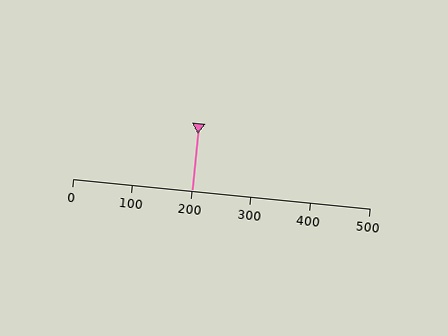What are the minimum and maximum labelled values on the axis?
The axis runs from 0 to 500.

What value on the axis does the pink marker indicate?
The marker indicates approximately 200.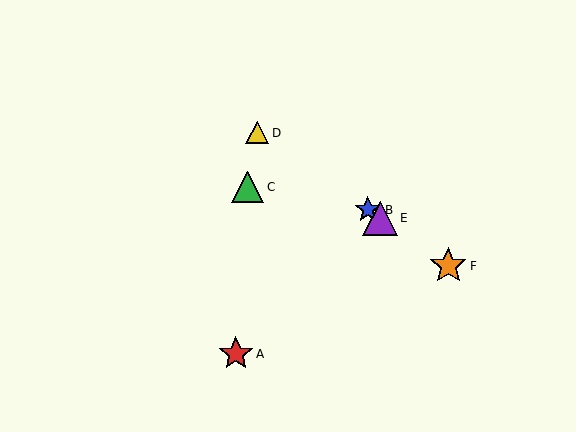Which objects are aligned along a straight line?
Objects B, D, E, F are aligned along a straight line.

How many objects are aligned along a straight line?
4 objects (B, D, E, F) are aligned along a straight line.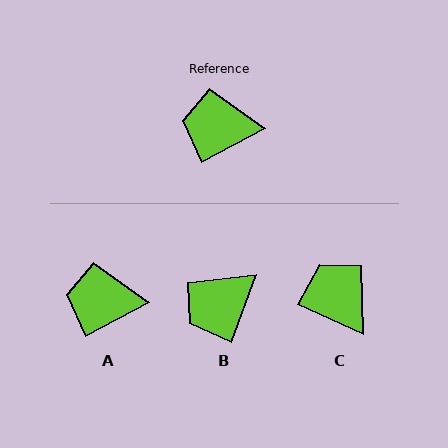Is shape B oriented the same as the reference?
No, it is off by about 42 degrees.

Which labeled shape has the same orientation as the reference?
A.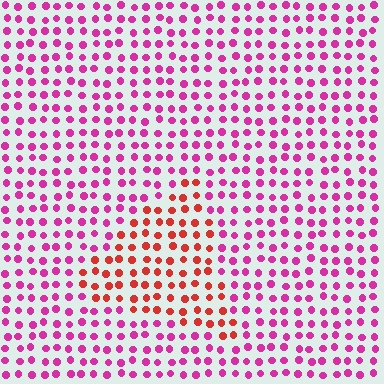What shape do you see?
I see a triangle.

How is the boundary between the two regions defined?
The boundary is defined purely by a slight shift in hue (about 43 degrees). Spacing, size, and orientation are identical on both sides.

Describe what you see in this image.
The image is filled with small magenta elements in a uniform arrangement. A triangle-shaped region is visible where the elements are tinted to a slightly different hue, forming a subtle color boundary.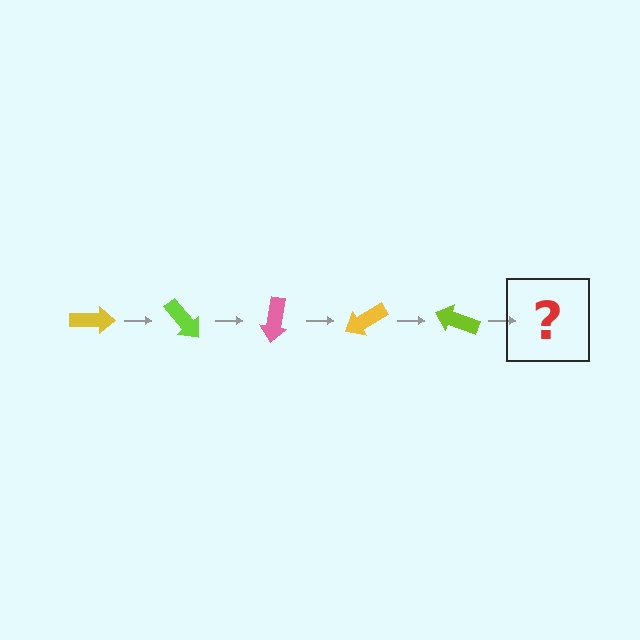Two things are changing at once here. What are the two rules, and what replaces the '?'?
The two rules are that it rotates 50 degrees each step and the color cycles through yellow, lime, and pink. The '?' should be a pink arrow, rotated 250 degrees from the start.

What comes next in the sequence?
The next element should be a pink arrow, rotated 250 degrees from the start.